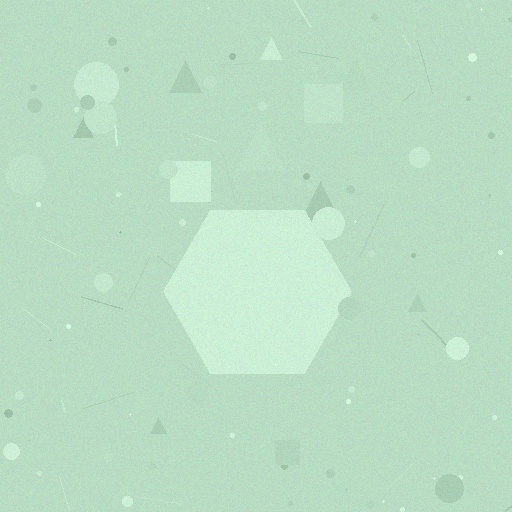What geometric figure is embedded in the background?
A hexagon is embedded in the background.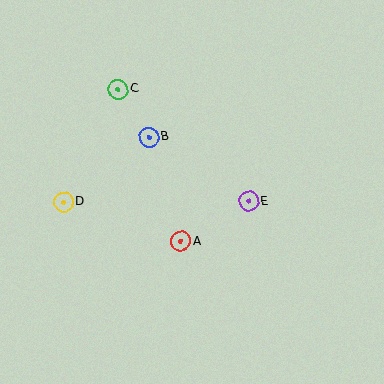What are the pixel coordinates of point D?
Point D is at (63, 202).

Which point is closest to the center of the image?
Point A at (181, 241) is closest to the center.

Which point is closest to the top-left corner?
Point C is closest to the top-left corner.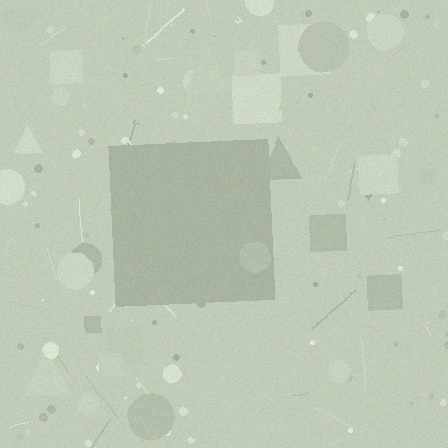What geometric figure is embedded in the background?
A square is embedded in the background.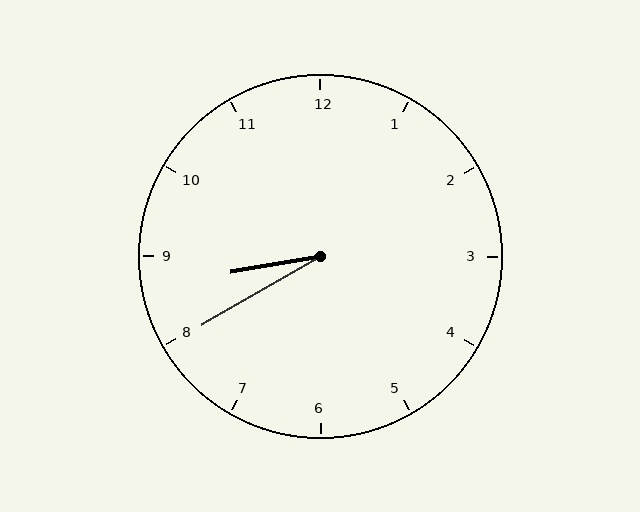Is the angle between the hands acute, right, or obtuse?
It is acute.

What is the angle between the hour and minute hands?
Approximately 20 degrees.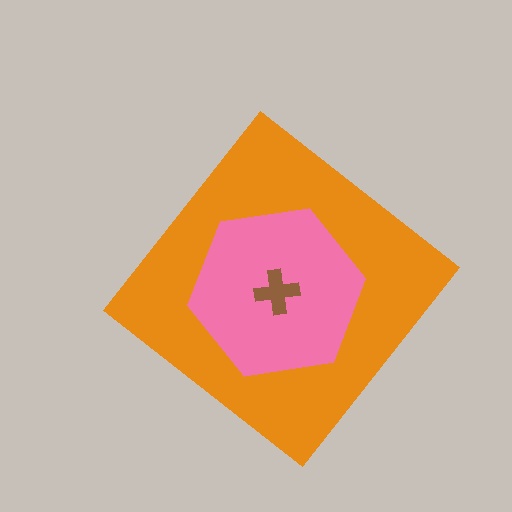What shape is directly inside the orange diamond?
The pink hexagon.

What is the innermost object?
The brown cross.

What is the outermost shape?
The orange diamond.